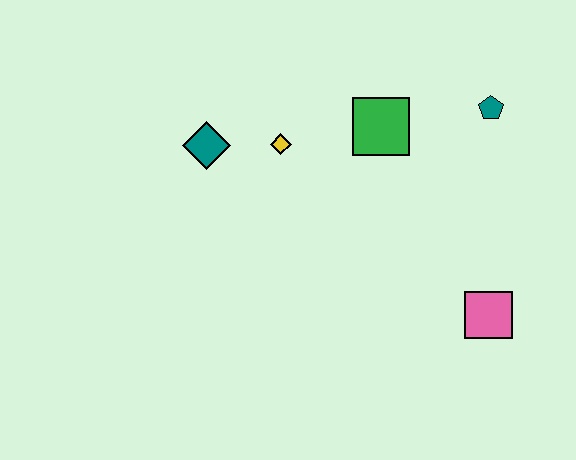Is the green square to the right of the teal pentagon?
No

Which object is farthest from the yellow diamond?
The pink square is farthest from the yellow diamond.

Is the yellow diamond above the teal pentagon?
No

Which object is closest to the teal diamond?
The yellow diamond is closest to the teal diamond.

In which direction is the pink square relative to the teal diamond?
The pink square is to the right of the teal diamond.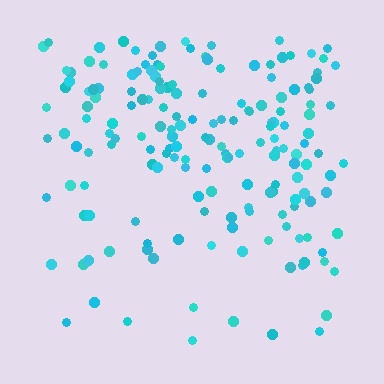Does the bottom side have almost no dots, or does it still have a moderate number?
Still a moderate number, just noticeably fewer than the top.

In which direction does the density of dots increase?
From bottom to top, with the top side densest.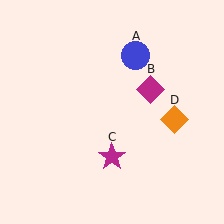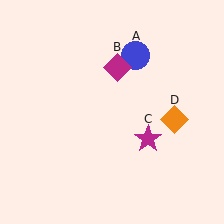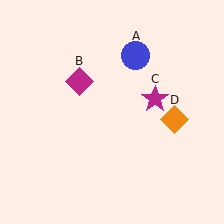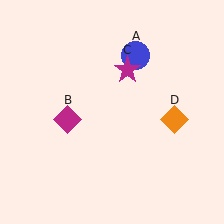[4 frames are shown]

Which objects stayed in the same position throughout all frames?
Blue circle (object A) and orange diamond (object D) remained stationary.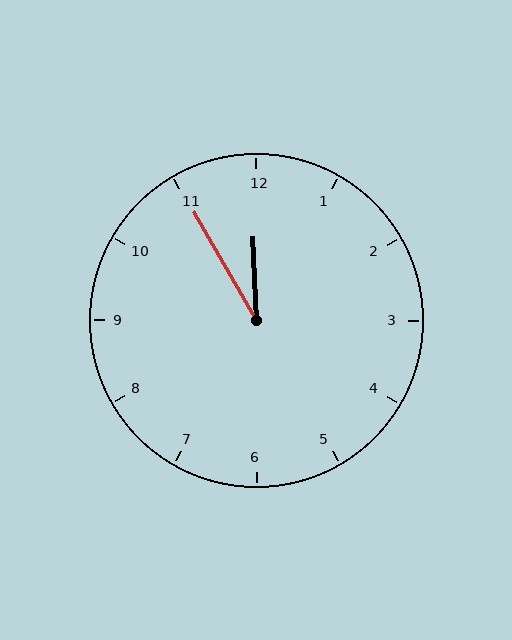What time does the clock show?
11:55.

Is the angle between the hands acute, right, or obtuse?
It is acute.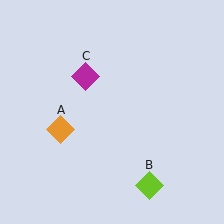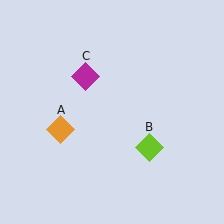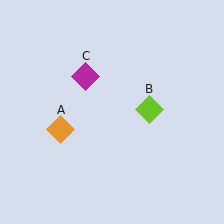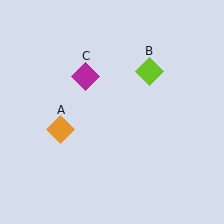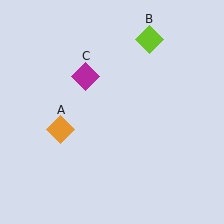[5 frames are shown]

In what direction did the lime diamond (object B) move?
The lime diamond (object B) moved up.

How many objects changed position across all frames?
1 object changed position: lime diamond (object B).